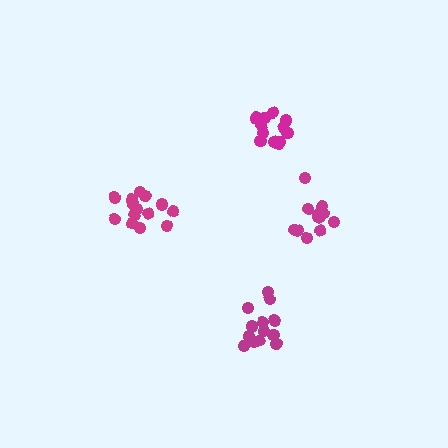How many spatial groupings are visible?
There are 4 spatial groupings.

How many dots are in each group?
Group 1: 14 dots, Group 2: 14 dots, Group 3: 13 dots, Group 4: 12 dots (53 total).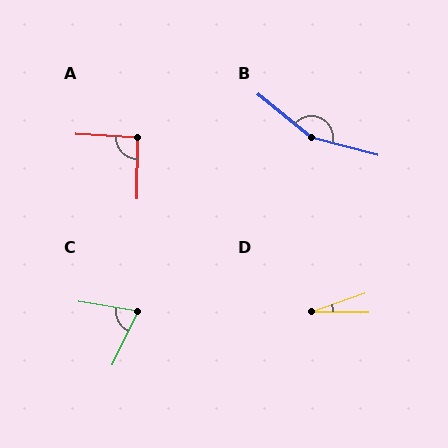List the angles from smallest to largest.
D (19°), C (74°), A (92°), B (156°).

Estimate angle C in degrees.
Approximately 74 degrees.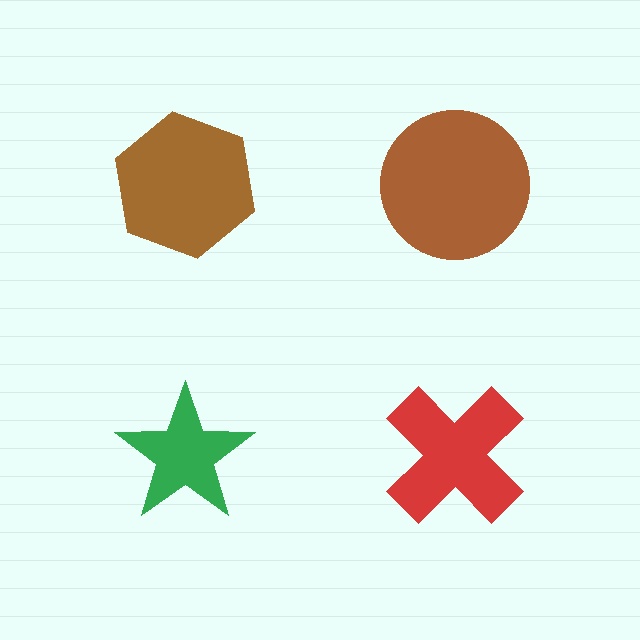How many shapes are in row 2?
2 shapes.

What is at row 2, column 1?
A green star.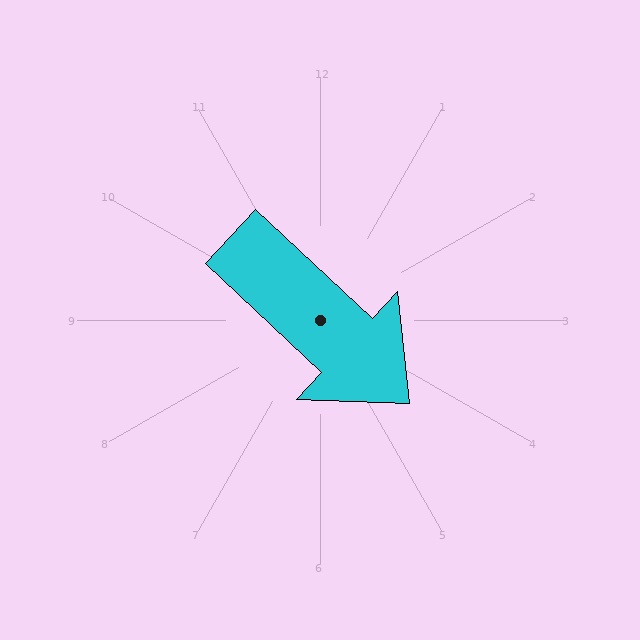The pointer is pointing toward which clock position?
Roughly 4 o'clock.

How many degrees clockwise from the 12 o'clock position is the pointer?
Approximately 133 degrees.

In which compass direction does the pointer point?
Southeast.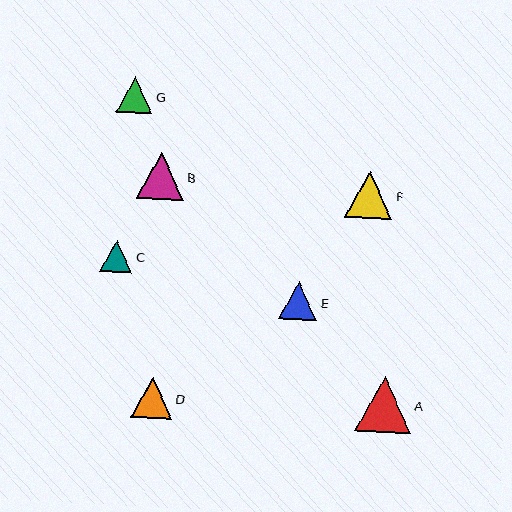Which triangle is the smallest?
Triangle C is the smallest with a size of approximately 32 pixels.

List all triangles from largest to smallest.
From largest to smallest: A, F, B, D, E, G, C.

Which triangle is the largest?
Triangle A is the largest with a size of approximately 55 pixels.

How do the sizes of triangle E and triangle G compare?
Triangle E and triangle G are approximately the same size.